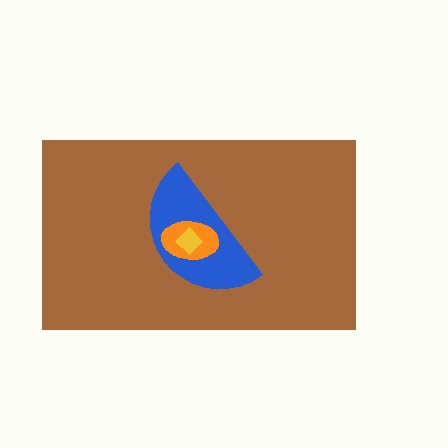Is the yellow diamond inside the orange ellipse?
Yes.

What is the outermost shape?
The brown rectangle.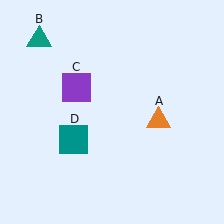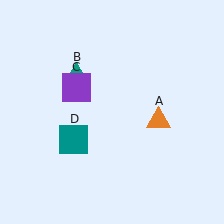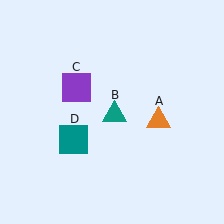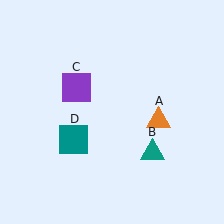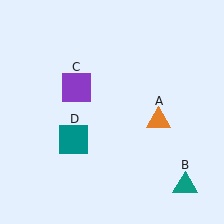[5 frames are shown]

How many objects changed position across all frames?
1 object changed position: teal triangle (object B).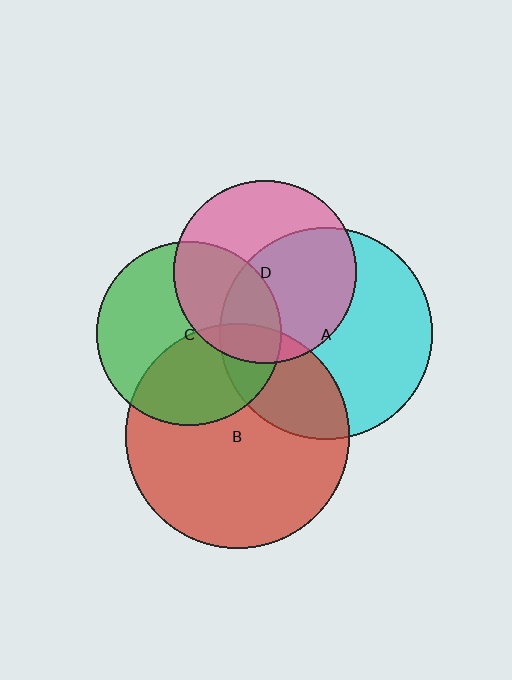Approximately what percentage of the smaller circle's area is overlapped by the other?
Approximately 40%.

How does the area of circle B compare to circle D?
Approximately 1.5 times.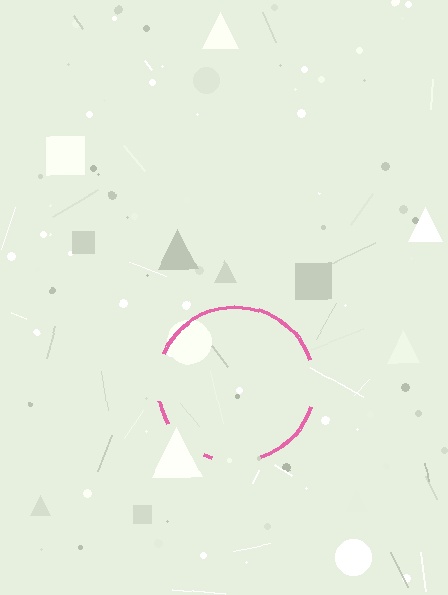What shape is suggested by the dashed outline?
The dashed outline suggests a circle.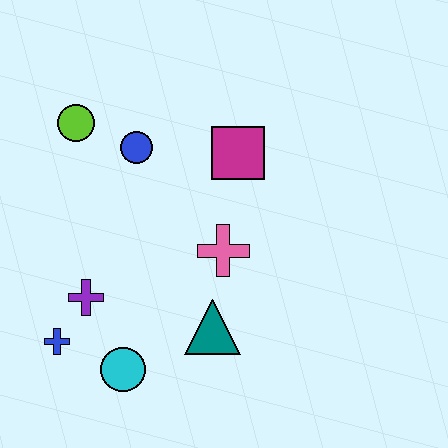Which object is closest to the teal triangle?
The pink cross is closest to the teal triangle.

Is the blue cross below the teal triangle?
Yes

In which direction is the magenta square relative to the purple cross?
The magenta square is to the right of the purple cross.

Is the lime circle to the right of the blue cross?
Yes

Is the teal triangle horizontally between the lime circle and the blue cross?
No